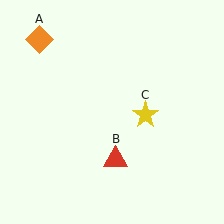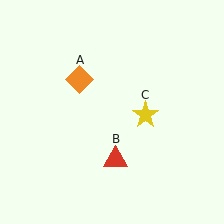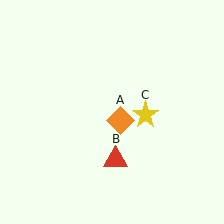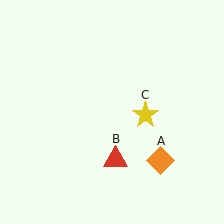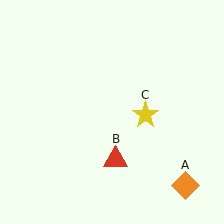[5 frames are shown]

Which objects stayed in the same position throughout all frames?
Red triangle (object B) and yellow star (object C) remained stationary.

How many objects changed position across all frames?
1 object changed position: orange diamond (object A).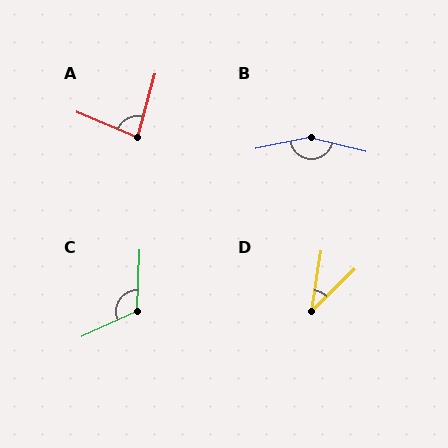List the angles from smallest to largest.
D (36°), A (83°), C (117°), B (154°).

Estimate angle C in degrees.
Approximately 117 degrees.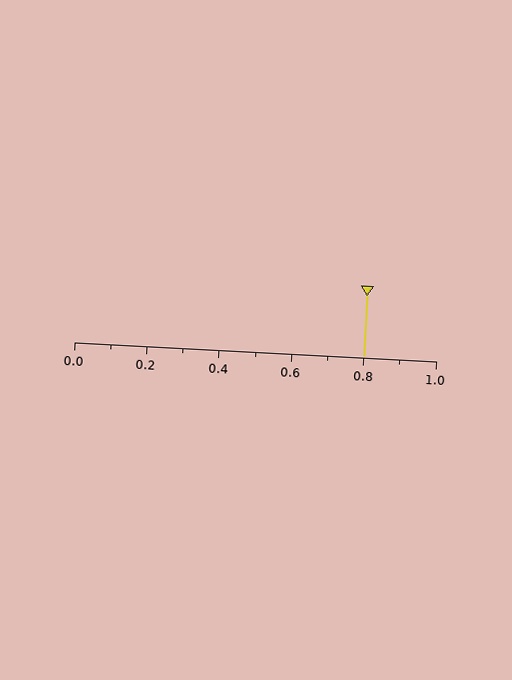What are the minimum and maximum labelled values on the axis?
The axis runs from 0.0 to 1.0.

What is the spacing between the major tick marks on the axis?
The major ticks are spaced 0.2 apart.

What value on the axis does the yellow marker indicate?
The marker indicates approximately 0.8.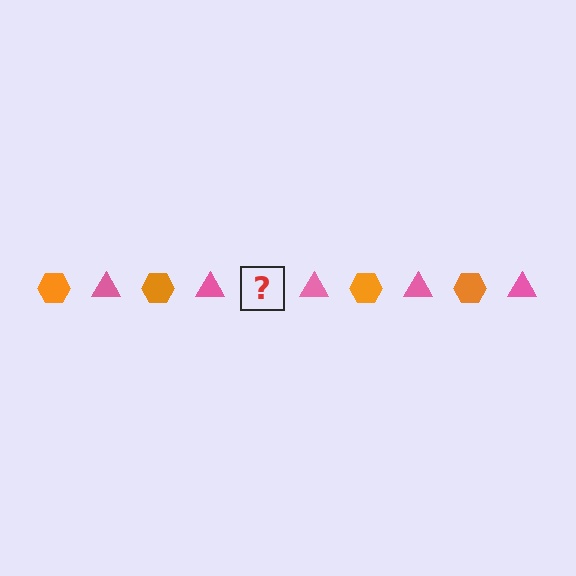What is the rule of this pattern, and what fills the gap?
The rule is that the pattern alternates between orange hexagon and pink triangle. The gap should be filled with an orange hexagon.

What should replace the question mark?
The question mark should be replaced with an orange hexagon.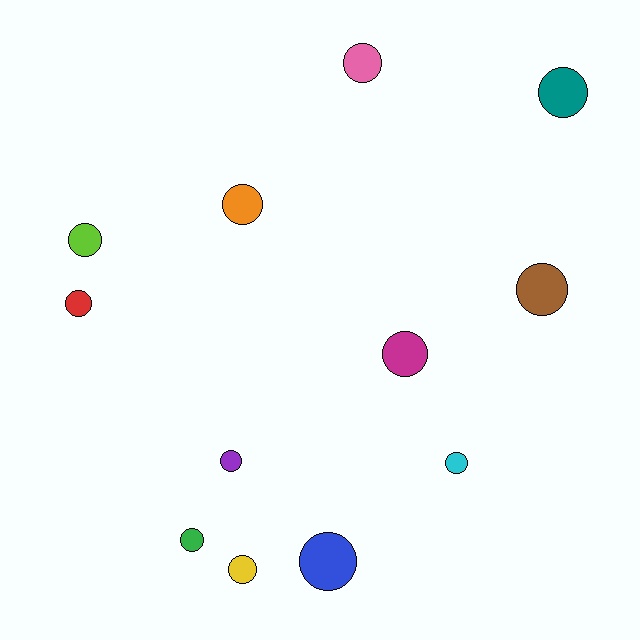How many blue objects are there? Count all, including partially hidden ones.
There is 1 blue object.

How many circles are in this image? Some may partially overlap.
There are 12 circles.